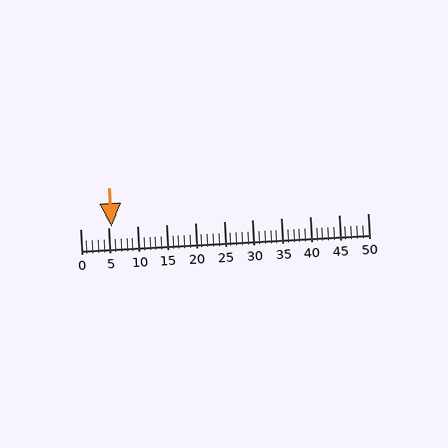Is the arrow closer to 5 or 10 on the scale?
The arrow is closer to 5.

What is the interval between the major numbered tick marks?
The major tick marks are spaced 5 units apart.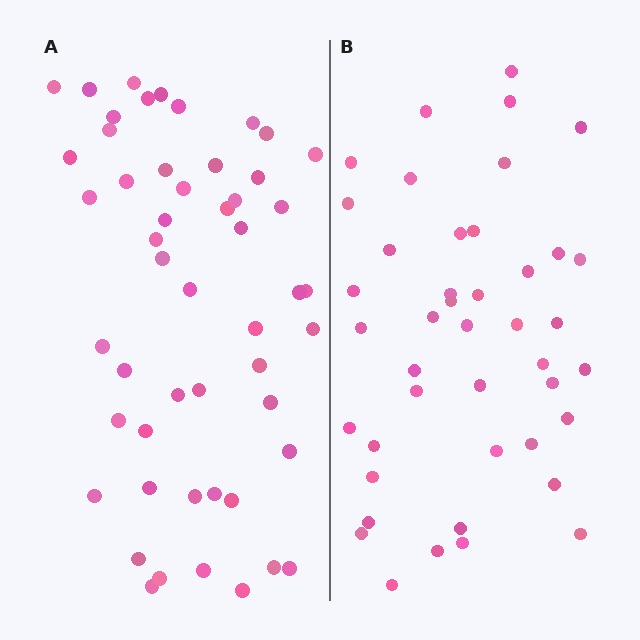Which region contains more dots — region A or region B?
Region A (the left region) has more dots.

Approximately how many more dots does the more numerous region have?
Region A has roughly 8 or so more dots than region B.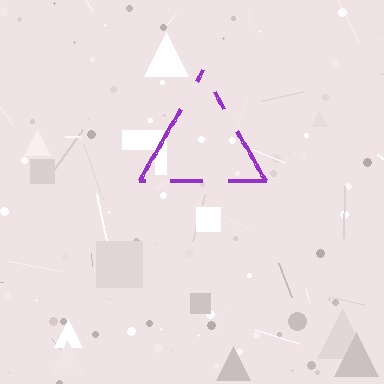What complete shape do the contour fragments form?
The contour fragments form a triangle.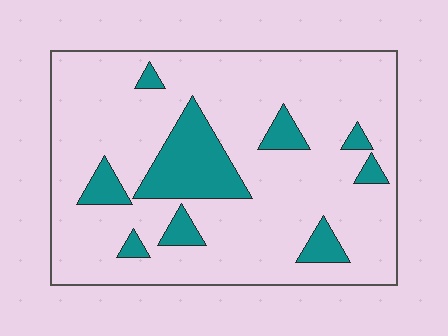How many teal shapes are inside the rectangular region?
9.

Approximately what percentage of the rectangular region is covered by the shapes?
Approximately 15%.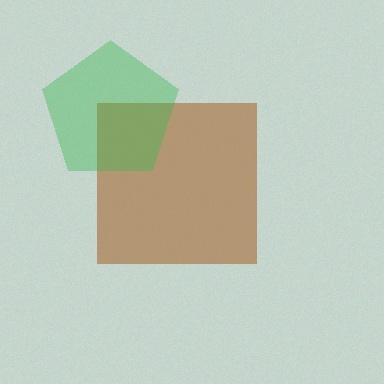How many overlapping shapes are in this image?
There are 2 overlapping shapes in the image.